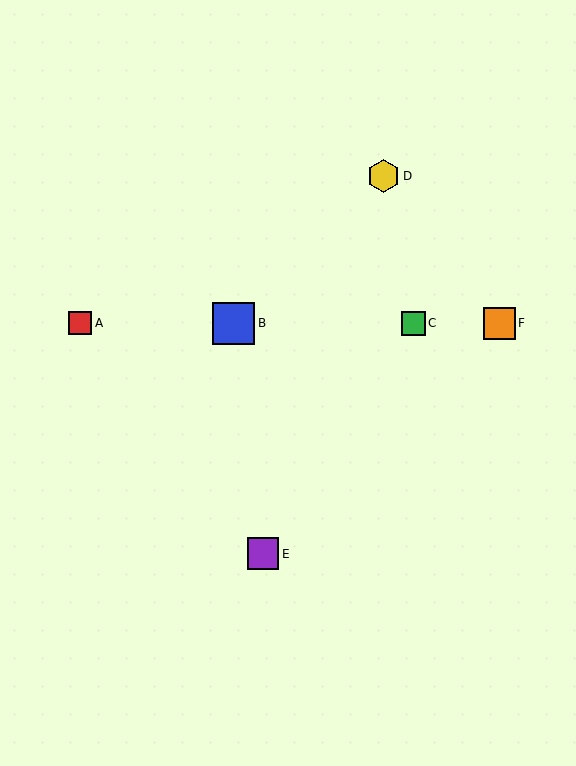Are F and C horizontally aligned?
Yes, both are at y≈323.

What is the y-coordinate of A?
Object A is at y≈323.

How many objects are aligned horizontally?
4 objects (A, B, C, F) are aligned horizontally.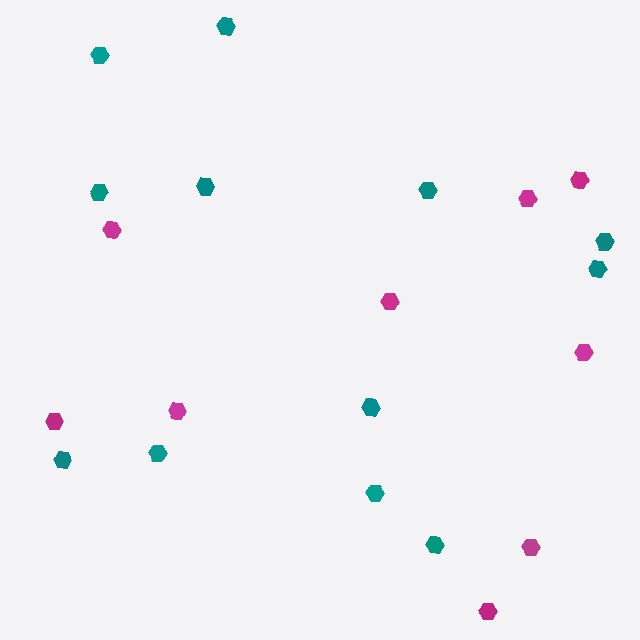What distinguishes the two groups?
There are 2 groups: one group of teal hexagons (12) and one group of magenta hexagons (9).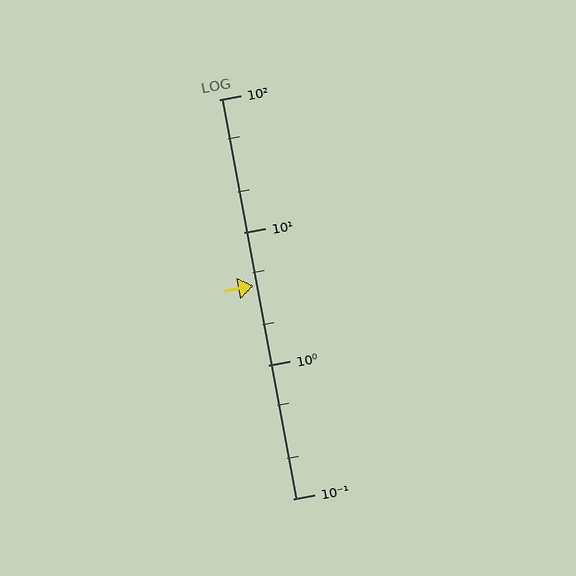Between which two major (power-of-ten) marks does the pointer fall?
The pointer is between 1 and 10.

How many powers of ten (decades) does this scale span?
The scale spans 3 decades, from 0.1 to 100.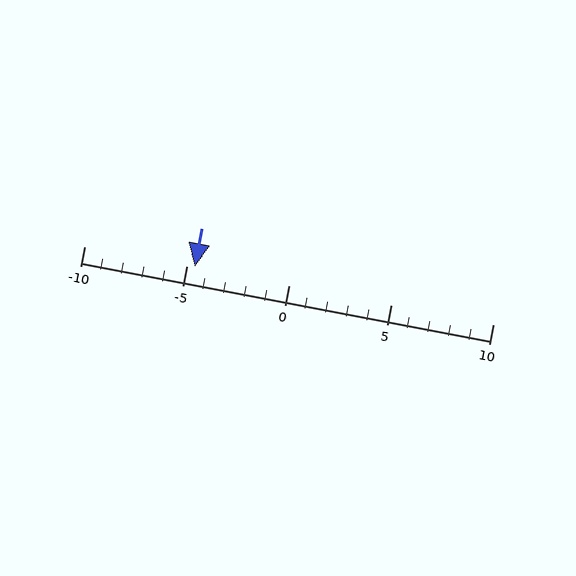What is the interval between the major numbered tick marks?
The major tick marks are spaced 5 units apart.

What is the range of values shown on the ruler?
The ruler shows values from -10 to 10.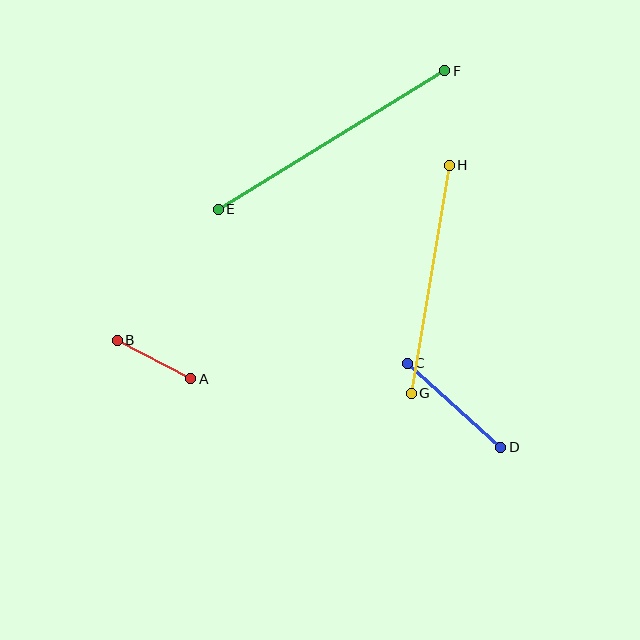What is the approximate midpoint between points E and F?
The midpoint is at approximately (331, 140) pixels.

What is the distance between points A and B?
The distance is approximately 83 pixels.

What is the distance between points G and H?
The distance is approximately 231 pixels.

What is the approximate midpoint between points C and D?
The midpoint is at approximately (454, 405) pixels.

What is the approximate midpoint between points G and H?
The midpoint is at approximately (430, 279) pixels.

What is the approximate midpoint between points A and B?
The midpoint is at approximately (154, 360) pixels.